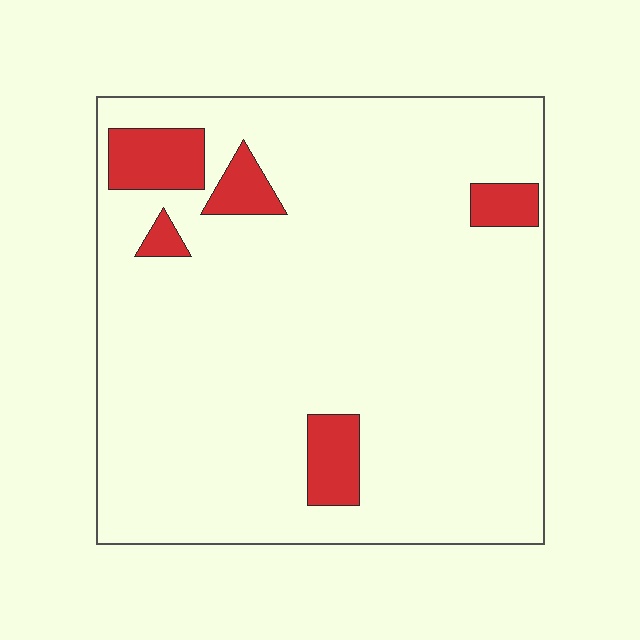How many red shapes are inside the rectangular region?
5.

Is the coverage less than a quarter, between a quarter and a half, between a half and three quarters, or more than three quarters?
Less than a quarter.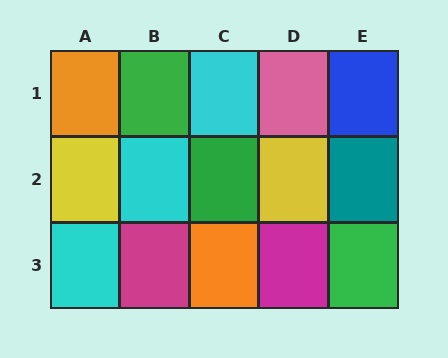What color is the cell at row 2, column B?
Cyan.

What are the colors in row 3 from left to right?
Cyan, magenta, orange, magenta, green.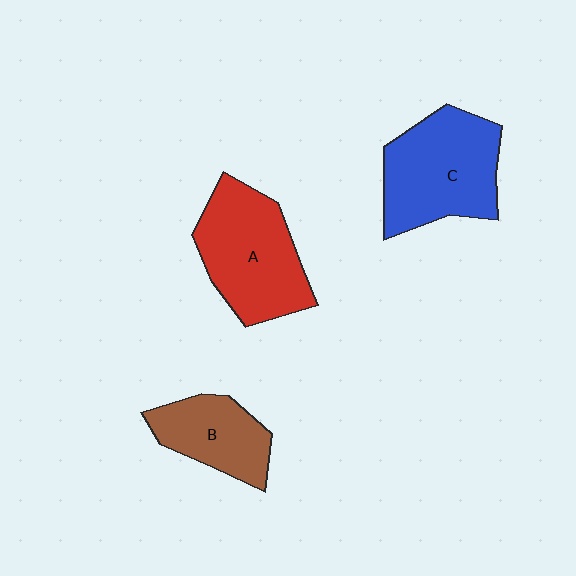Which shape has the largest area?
Shape C (blue).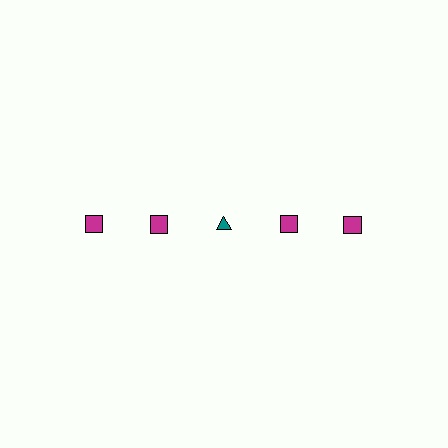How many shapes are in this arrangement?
There are 5 shapes arranged in a grid pattern.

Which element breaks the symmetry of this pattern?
The teal triangle in the top row, center column breaks the symmetry. All other shapes are magenta squares.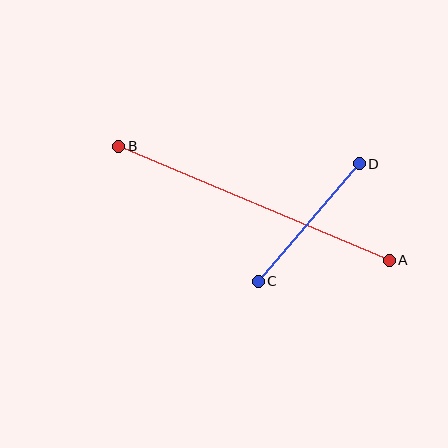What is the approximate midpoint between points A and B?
The midpoint is at approximately (254, 203) pixels.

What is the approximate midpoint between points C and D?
The midpoint is at approximately (309, 223) pixels.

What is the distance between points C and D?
The distance is approximately 155 pixels.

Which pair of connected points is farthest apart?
Points A and B are farthest apart.